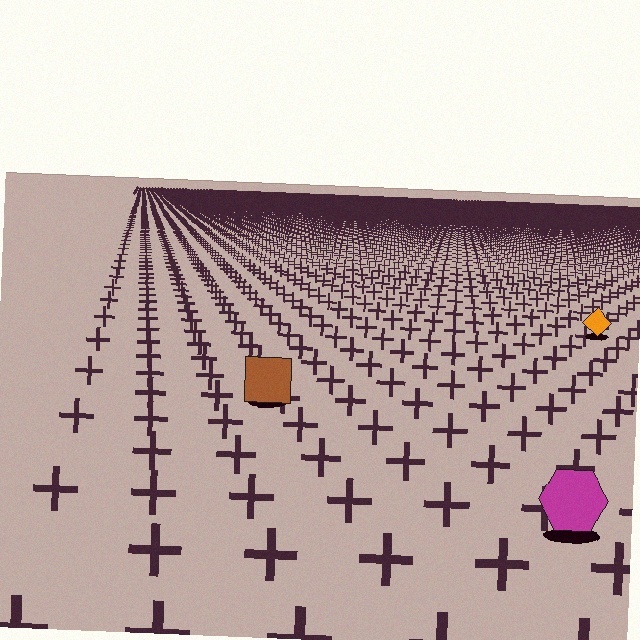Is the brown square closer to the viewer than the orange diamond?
Yes. The brown square is closer — you can tell from the texture gradient: the ground texture is coarser near it.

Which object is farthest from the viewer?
The orange diamond is farthest from the viewer. It appears smaller and the ground texture around it is denser.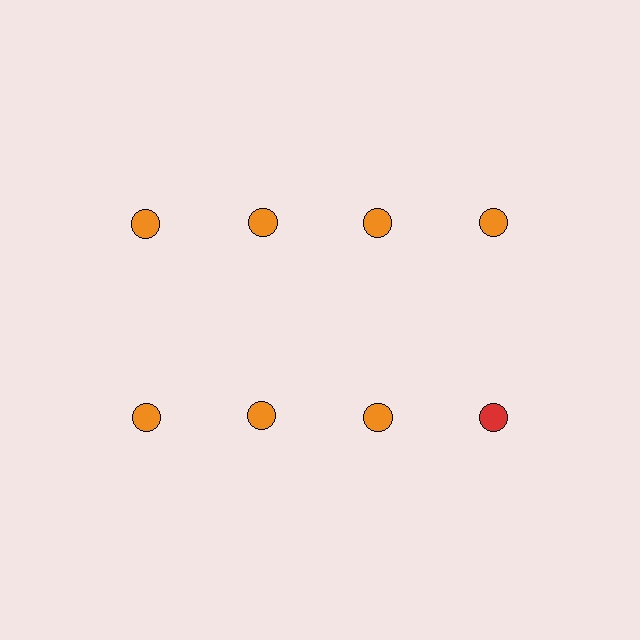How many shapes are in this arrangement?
There are 8 shapes arranged in a grid pattern.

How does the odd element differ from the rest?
It has a different color: red instead of orange.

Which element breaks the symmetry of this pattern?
The red circle in the second row, second from right column breaks the symmetry. All other shapes are orange circles.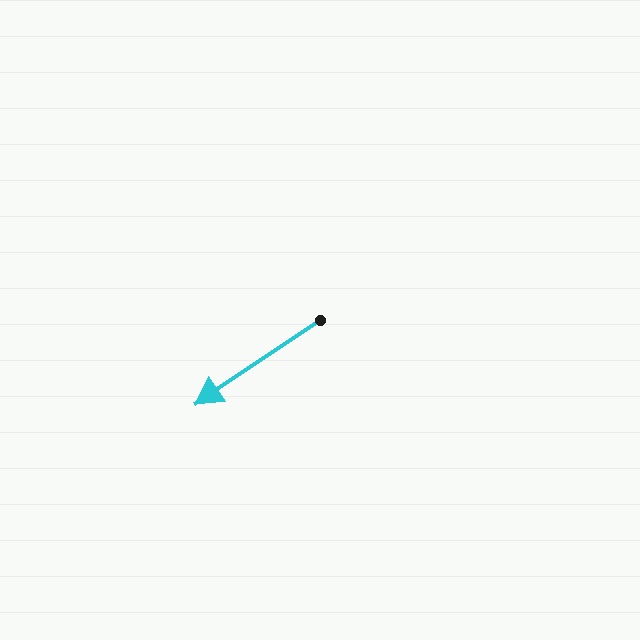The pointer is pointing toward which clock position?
Roughly 8 o'clock.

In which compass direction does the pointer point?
Southwest.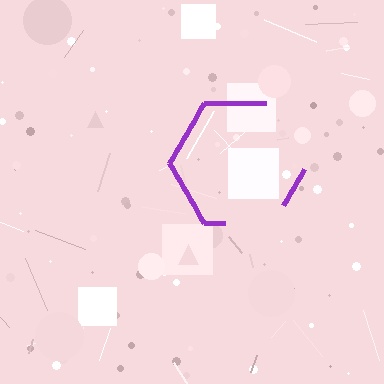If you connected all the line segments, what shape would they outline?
They would outline a hexagon.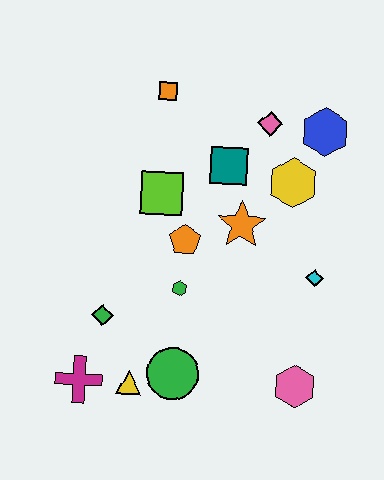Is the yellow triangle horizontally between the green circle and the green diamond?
Yes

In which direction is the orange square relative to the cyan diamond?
The orange square is above the cyan diamond.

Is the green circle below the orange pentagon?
Yes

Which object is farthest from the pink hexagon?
The orange square is farthest from the pink hexagon.